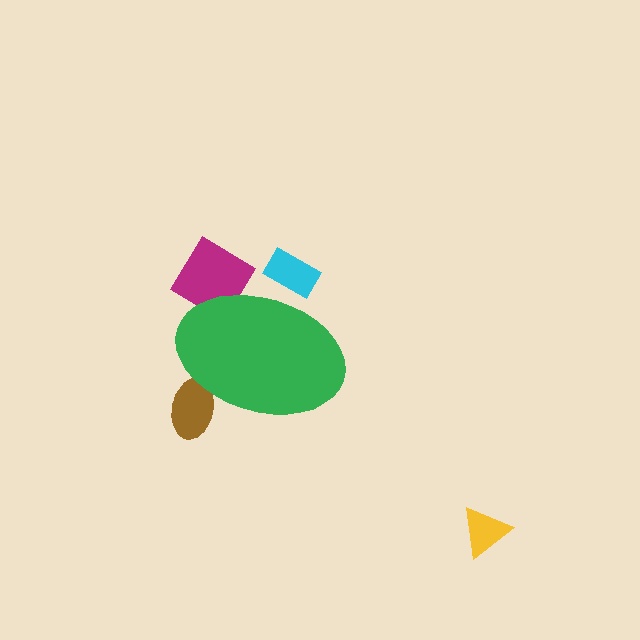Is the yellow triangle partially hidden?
No, the yellow triangle is fully visible.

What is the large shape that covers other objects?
A green ellipse.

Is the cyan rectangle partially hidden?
Yes, the cyan rectangle is partially hidden behind the green ellipse.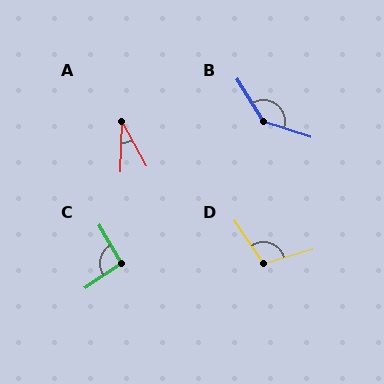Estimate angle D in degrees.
Approximately 108 degrees.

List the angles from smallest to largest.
A (31°), C (94°), D (108°), B (140°).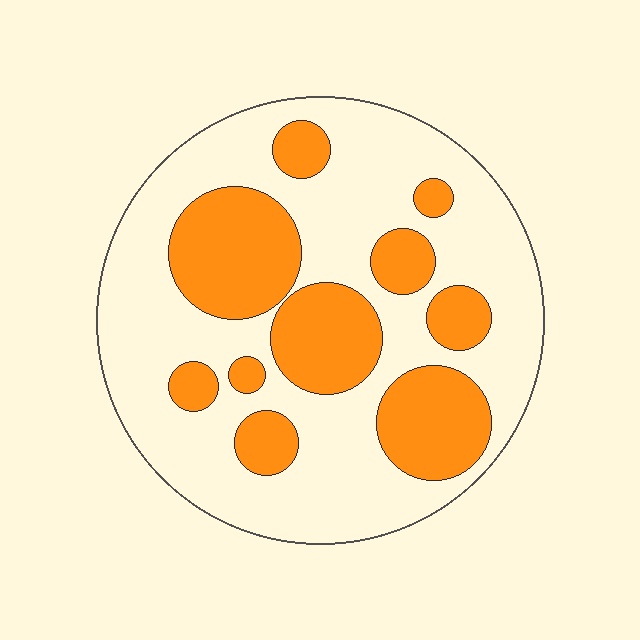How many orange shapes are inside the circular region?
10.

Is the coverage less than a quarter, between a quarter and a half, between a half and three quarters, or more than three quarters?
Between a quarter and a half.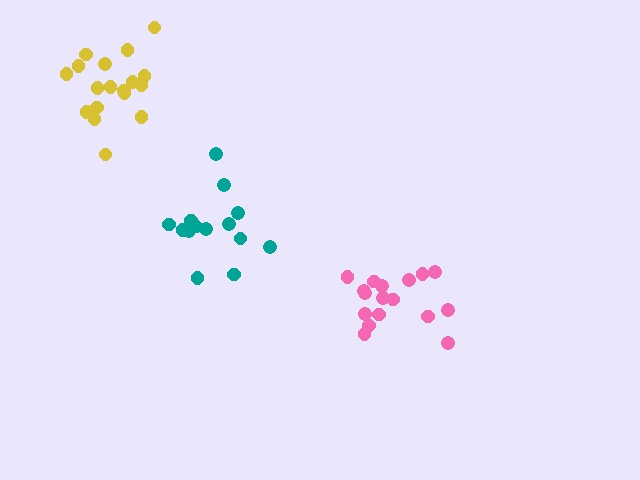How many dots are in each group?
Group 1: 14 dots, Group 2: 18 dots, Group 3: 17 dots (49 total).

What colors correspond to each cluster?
The clusters are colored: teal, yellow, pink.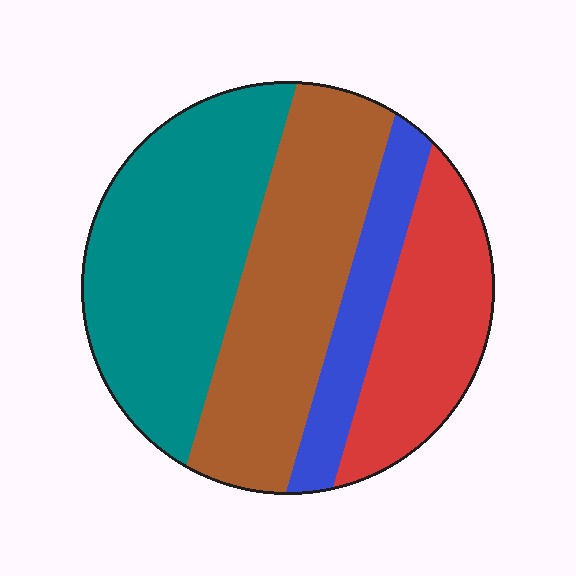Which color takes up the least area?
Blue, at roughly 10%.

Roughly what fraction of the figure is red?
Red takes up between a sixth and a third of the figure.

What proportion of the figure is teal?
Teal takes up about one third (1/3) of the figure.